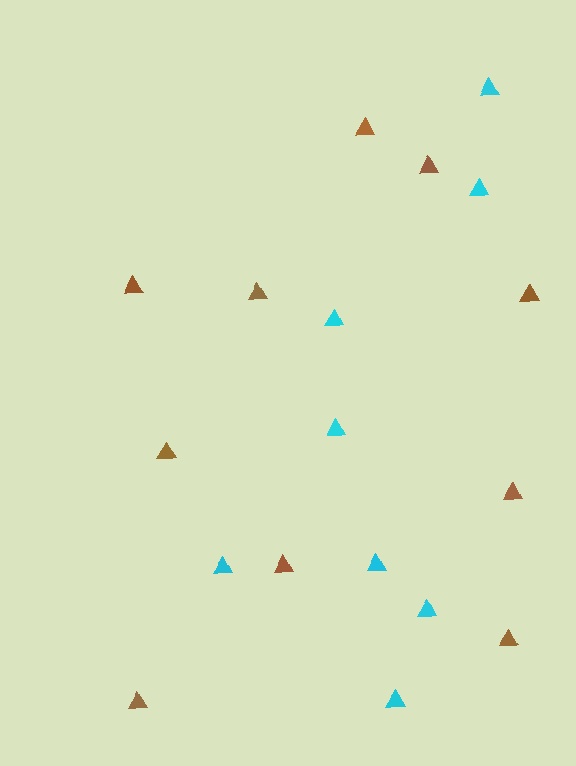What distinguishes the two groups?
There are 2 groups: one group of brown triangles (10) and one group of cyan triangles (8).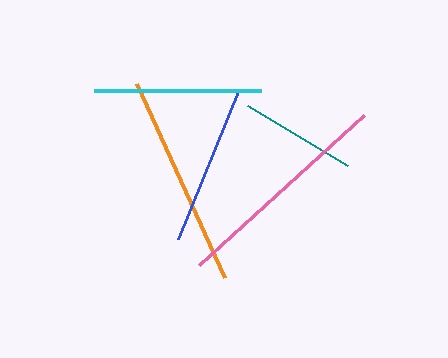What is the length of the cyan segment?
The cyan segment is approximately 167 pixels long.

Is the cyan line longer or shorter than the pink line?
The pink line is longer than the cyan line.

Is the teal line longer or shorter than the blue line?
The blue line is longer than the teal line.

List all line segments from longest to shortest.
From longest to shortest: pink, orange, cyan, blue, teal.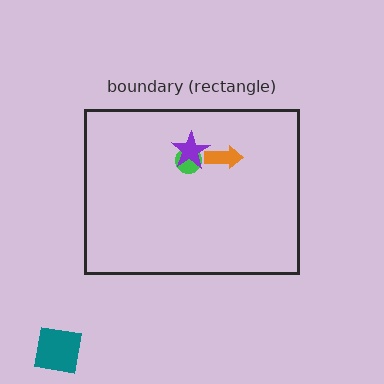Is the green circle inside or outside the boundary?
Inside.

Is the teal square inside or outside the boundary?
Outside.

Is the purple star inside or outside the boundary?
Inside.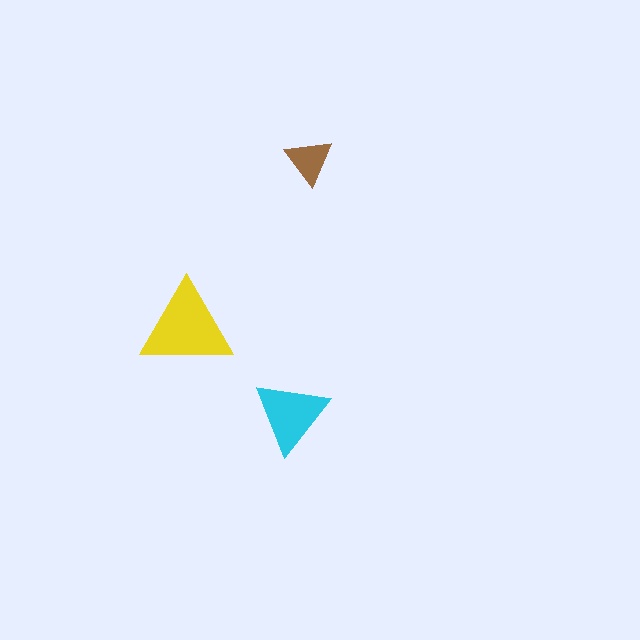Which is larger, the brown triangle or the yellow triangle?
The yellow one.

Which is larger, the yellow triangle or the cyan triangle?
The yellow one.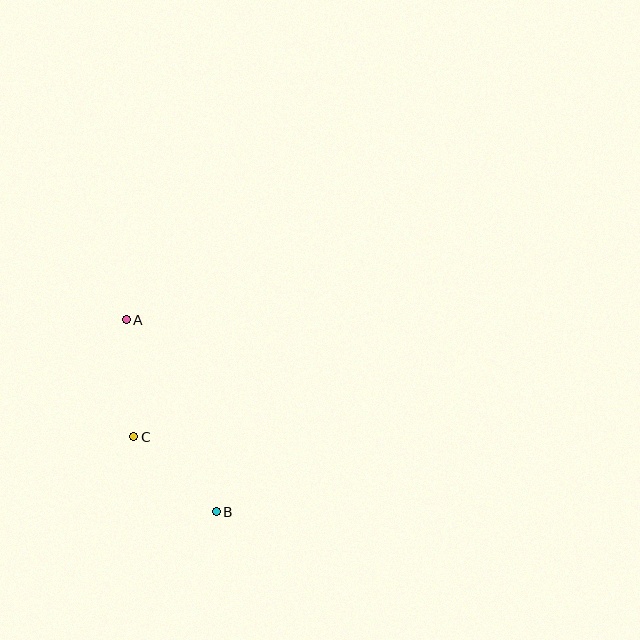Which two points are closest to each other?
Points B and C are closest to each other.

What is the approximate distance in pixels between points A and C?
The distance between A and C is approximately 117 pixels.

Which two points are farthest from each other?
Points A and B are farthest from each other.